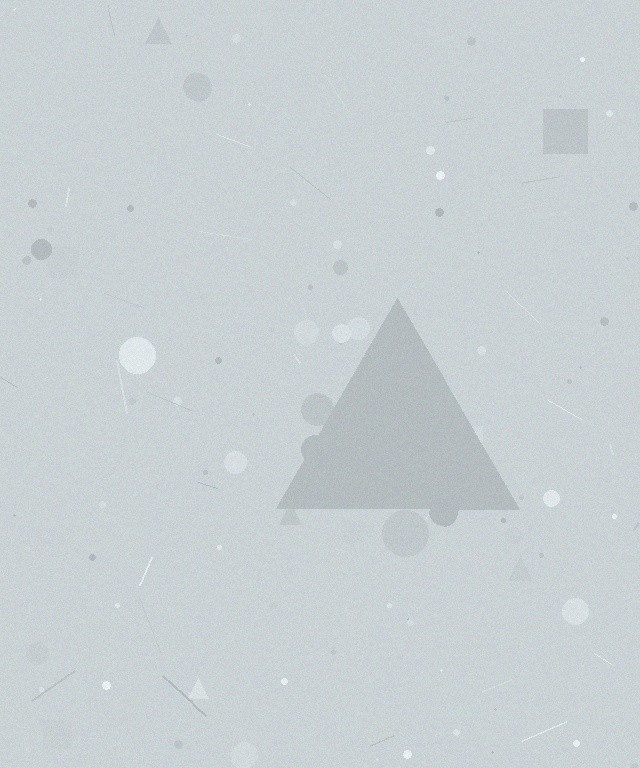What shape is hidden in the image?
A triangle is hidden in the image.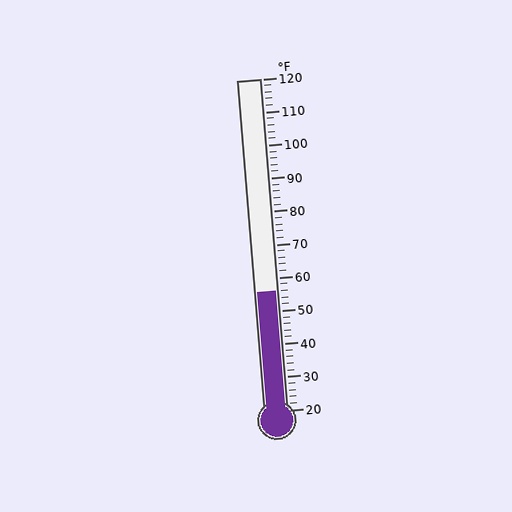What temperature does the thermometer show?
The thermometer shows approximately 56°F.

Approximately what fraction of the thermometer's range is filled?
The thermometer is filled to approximately 35% of its range.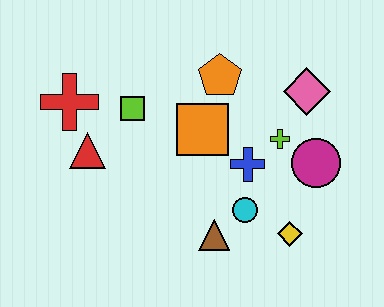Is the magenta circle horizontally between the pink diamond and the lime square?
No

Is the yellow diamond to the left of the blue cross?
No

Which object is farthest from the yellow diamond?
The red cross is farthest from the yellow diamond.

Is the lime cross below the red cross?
Yes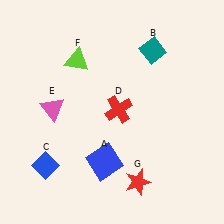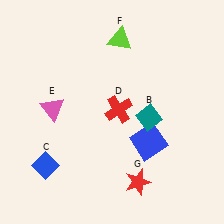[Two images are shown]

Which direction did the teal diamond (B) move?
The teal diamond (B) moved down.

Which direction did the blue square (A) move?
The blue square (A) moved right.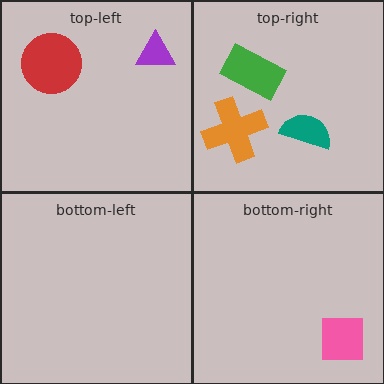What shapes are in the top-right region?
The teal semicircle, the orange cross, the green rectangle.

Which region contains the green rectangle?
The top-right region.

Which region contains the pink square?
The bottom-right region.